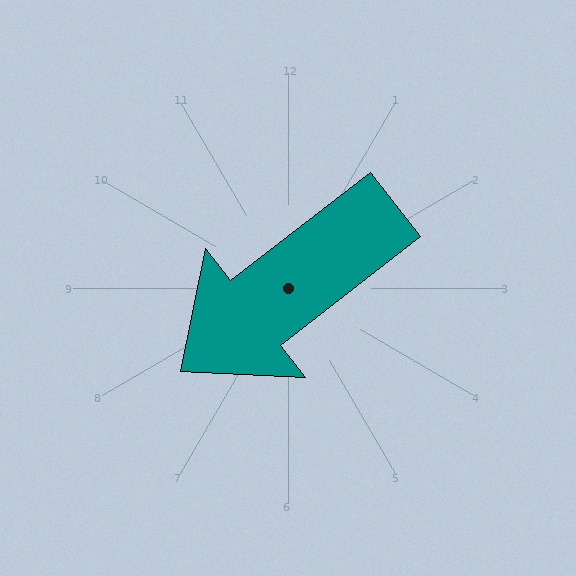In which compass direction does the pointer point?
Southwest.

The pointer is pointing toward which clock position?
Roughly 8 o'clock.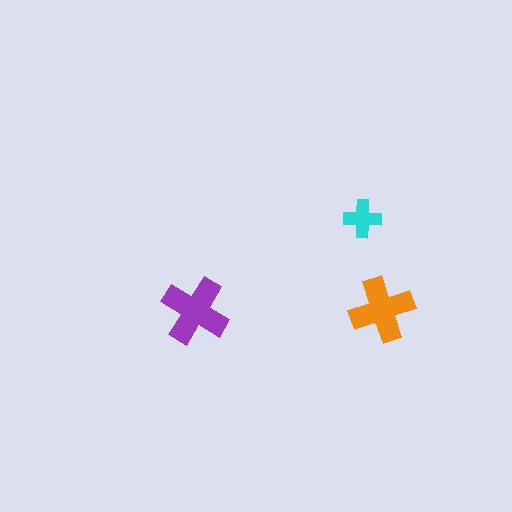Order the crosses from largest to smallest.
the purple one, the orange one, the cyan one.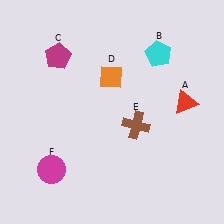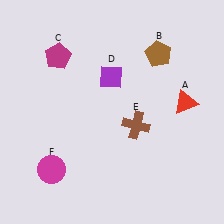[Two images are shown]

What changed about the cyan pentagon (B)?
In Image 1, B is cyan. In Image 2, it changed to brown.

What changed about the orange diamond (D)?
In Image 1, D is orange. In Image 2, it changed to purple.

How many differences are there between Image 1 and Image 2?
There are 2 differences between the two images.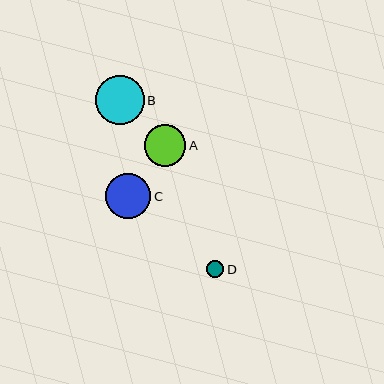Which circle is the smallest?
Circle D is the smallest with a size of approximately 17 pixels.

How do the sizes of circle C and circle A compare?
Circle C and circle A are approximately the same size.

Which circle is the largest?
Circle B is the largest with a size of approximately 48 pixels.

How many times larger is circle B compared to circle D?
Circle B is approximately 2.8 times the size of circle D.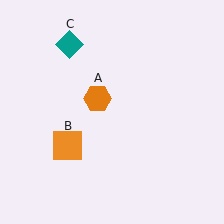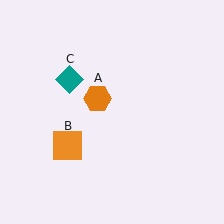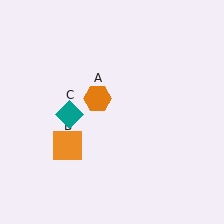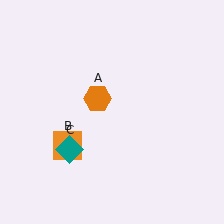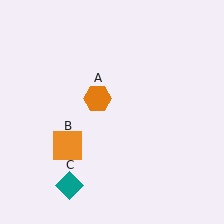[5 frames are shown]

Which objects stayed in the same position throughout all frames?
Orange hexagon (object A) and orange square (object B) remained stationary.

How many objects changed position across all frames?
1 object changed position: teal diamond (object C).